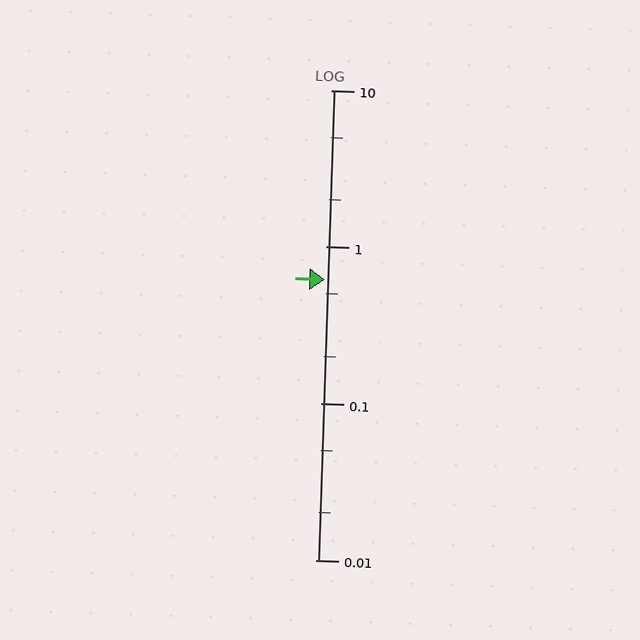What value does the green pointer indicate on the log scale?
The pointer indicates approximately 0.62.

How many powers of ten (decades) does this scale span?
The scale spans 3 decades, from 0.01 to 10.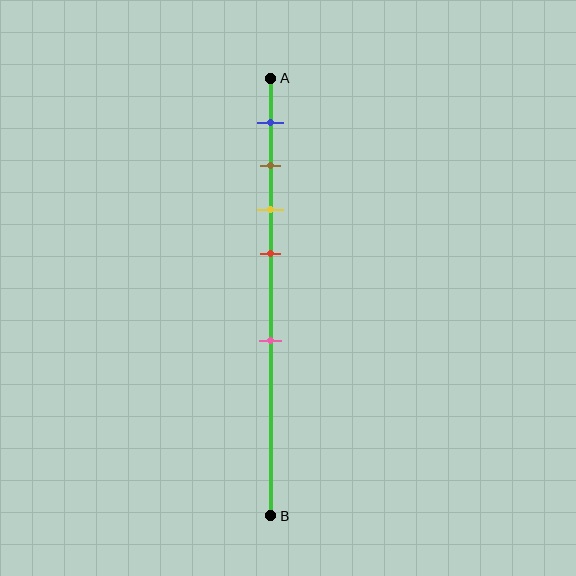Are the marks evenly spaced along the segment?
No, the marks are not evenly spaced.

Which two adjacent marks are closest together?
The brown and yellow marks are the closest adjacent pair.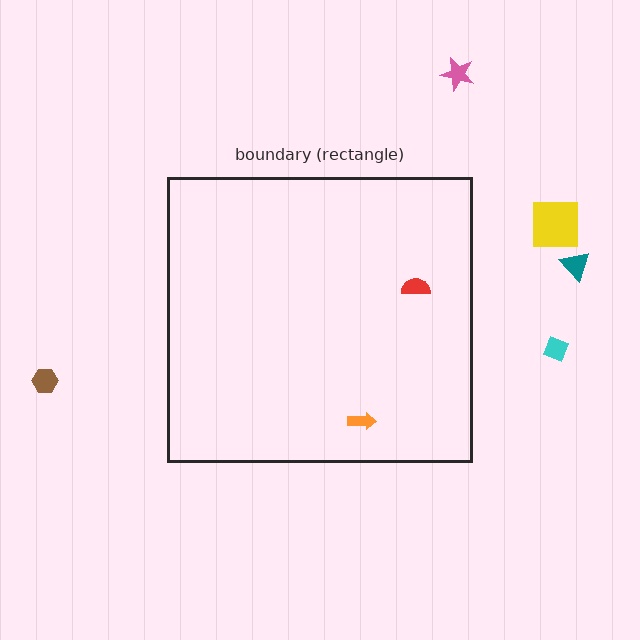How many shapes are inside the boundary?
2 inside, 5 outside.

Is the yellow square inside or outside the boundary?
Outside.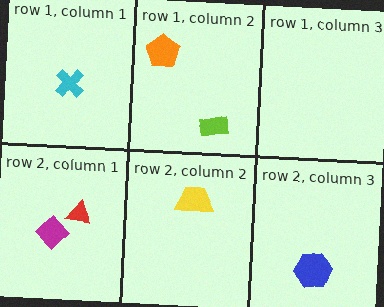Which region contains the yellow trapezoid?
The row 2, column 2 region.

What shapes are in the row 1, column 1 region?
The cyan cross.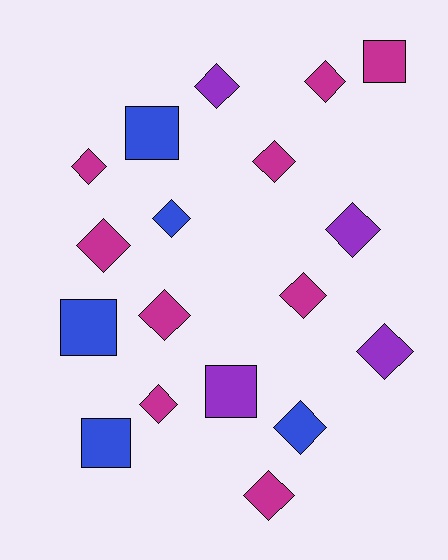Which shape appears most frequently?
Diamond, with 13 objects.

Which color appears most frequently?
Magenta, with 9 objects.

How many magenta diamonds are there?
There are 8 magenta diamonds.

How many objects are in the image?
There are 18 objects.